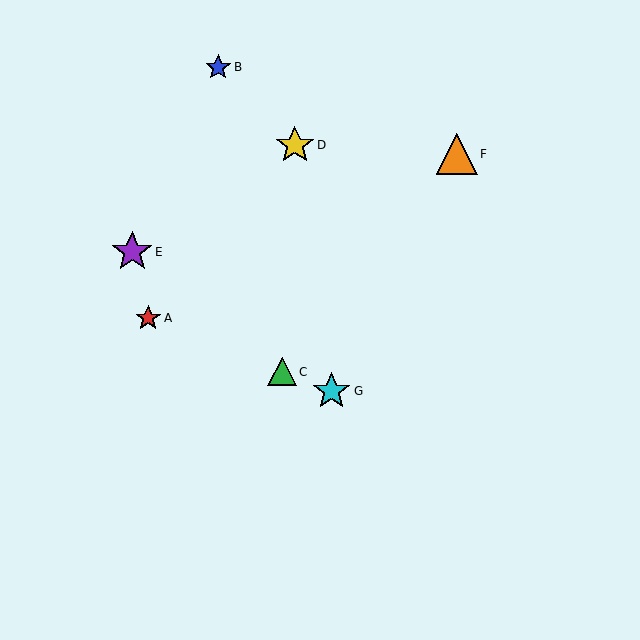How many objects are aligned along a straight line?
3 objects (A, C, G) are aligned along a straight line.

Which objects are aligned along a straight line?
Objects A, C, G are aligned along a straight line.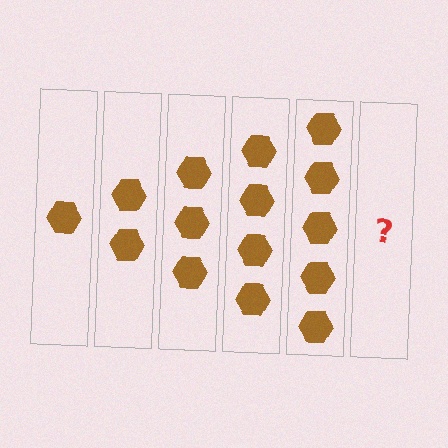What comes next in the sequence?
The next element should be 6 hexagons.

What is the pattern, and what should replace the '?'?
The pattern is that each step adds one more hexagon. The '?' should be 6 hexagons.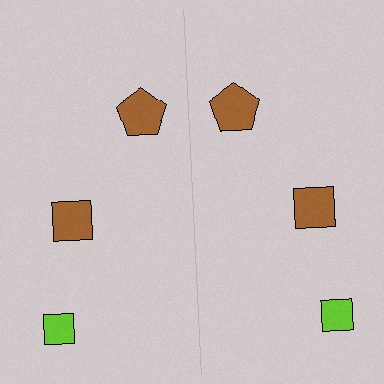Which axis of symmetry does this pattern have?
The pattern has a vertical axis of symmetry running through the center of the image.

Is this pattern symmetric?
Yes, this pattern has bilateral (reflection) symmetry.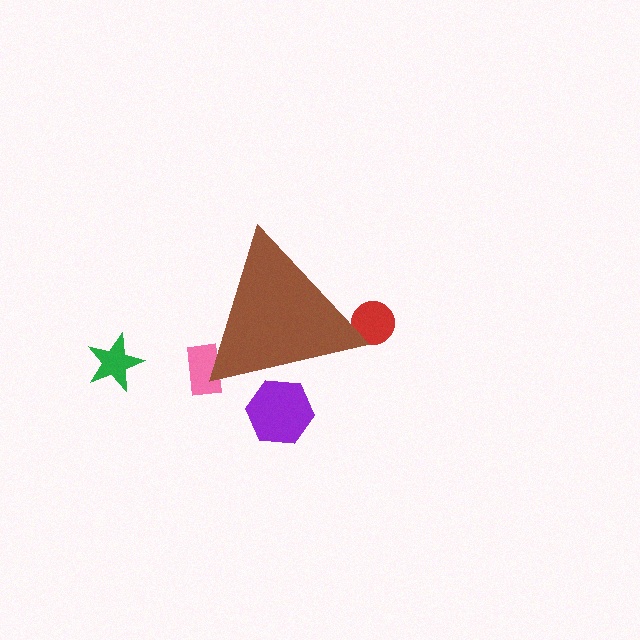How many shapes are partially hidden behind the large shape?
3 shapes are partially hidden.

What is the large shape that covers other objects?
A brown triangle.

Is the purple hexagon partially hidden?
Yes, the purple hexagon is partially hidden behind the brown triangle.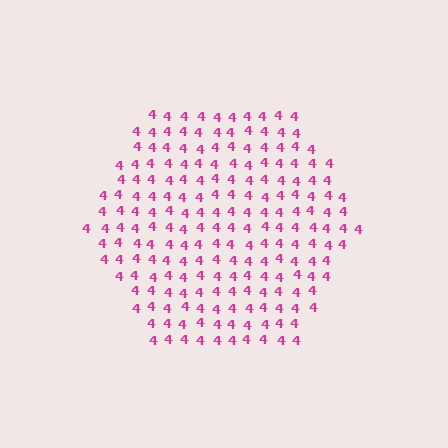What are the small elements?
The small elements are digit 4's.